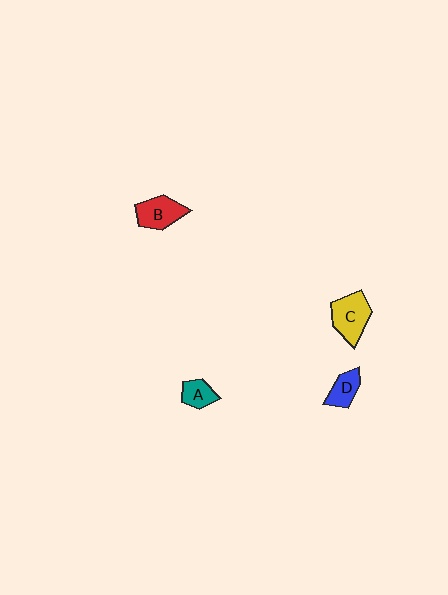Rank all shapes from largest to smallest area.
From largest to smallest: C (yellow), B (red), D (blue), A (teal).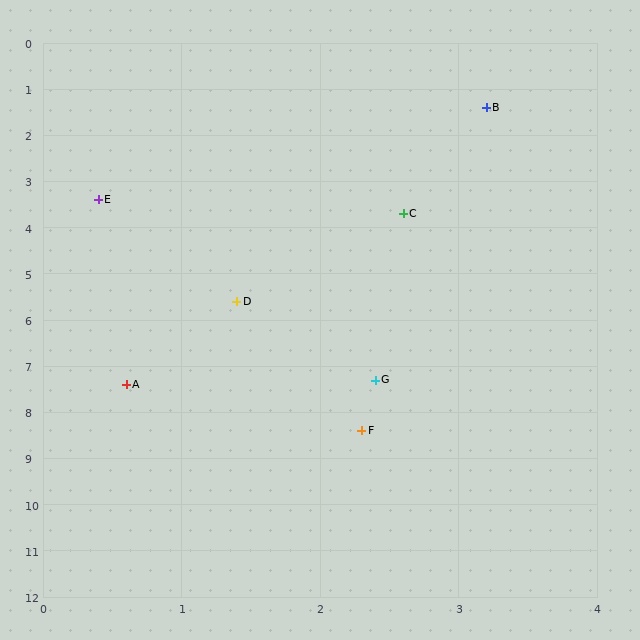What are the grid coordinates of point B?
Point B is at approximately (3.2, 1.4).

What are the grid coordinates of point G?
Point G is at approximately (2.4, 7.3).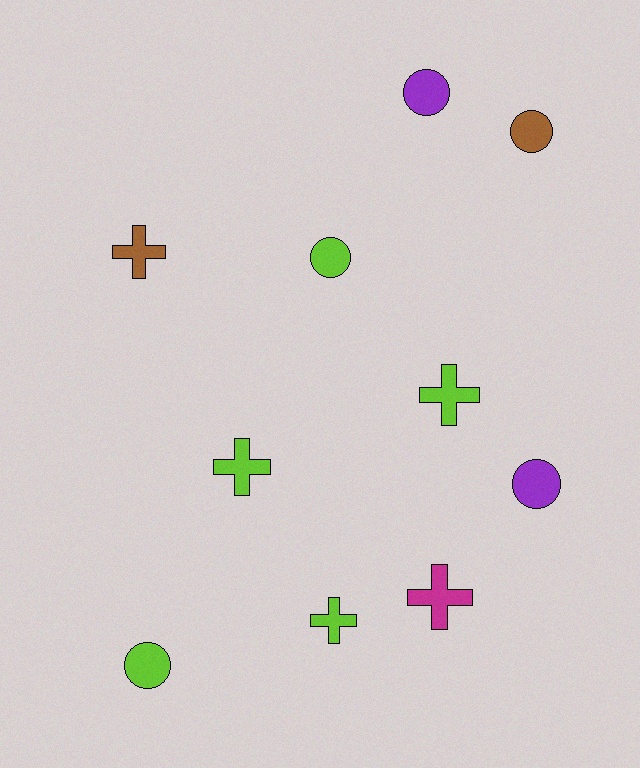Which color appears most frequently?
Lime, with 5 objects.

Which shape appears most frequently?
Circle, with 5 objects.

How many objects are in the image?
There are 10 objects.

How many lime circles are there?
There are 2 lime circles.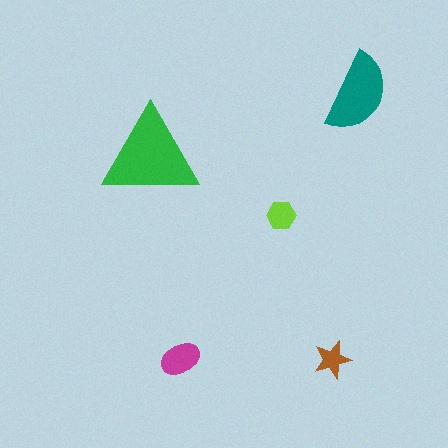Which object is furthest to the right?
The teal semicircle is rightmost.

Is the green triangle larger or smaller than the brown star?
Larger.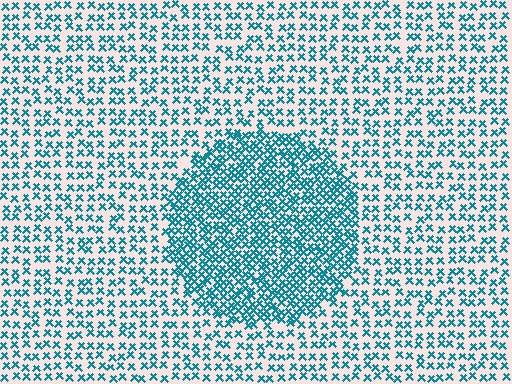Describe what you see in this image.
The image contains small teal elements arranged at two different densities. A circle-shaped region is visible where the elements are more densely packed than the surrounding area.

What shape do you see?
I see a circle.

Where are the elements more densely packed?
The elements are more densely packed inside the circle boundary.